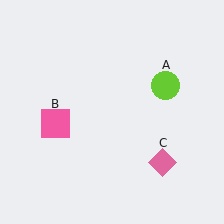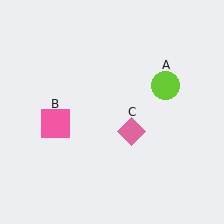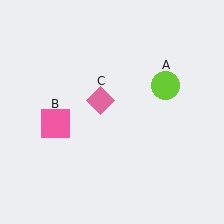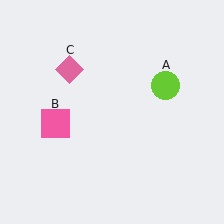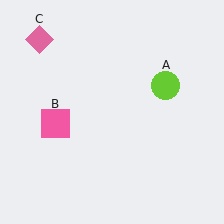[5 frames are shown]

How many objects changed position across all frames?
1 object changed position: pink diamond (object C).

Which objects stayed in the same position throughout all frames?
Lime circle (object A) and pink square (object B) remained stationary.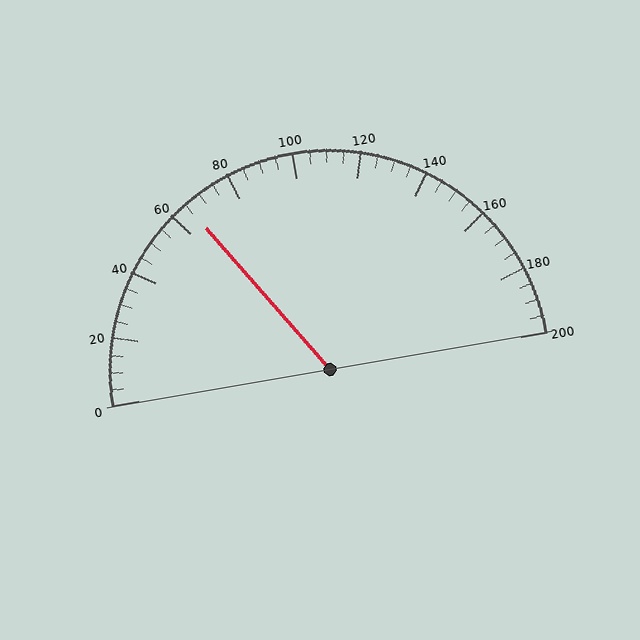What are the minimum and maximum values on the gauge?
The gauge ranges from 0 to 200.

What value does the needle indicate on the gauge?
The needle indicates approximately 65.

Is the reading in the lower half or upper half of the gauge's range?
The reading is in the lower half of the range (0 to 200).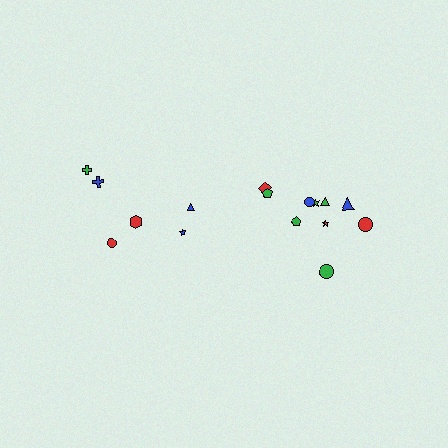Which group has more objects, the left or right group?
The right group.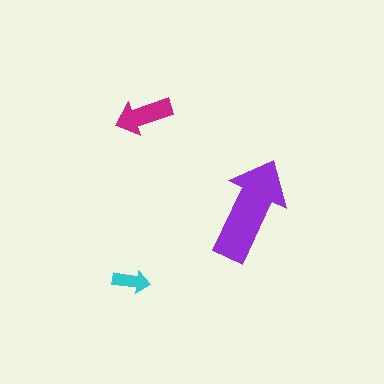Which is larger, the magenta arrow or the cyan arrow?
The magenta one.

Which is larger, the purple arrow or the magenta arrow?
The purple one.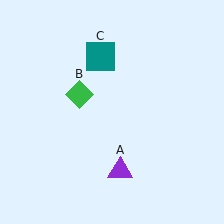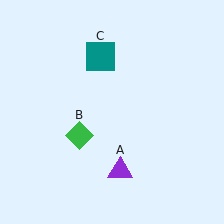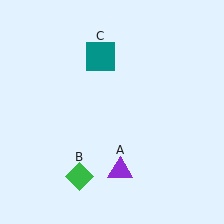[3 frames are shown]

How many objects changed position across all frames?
1 object changed position: green diamond (object B).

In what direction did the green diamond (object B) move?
The green diamond (object B) moved down.